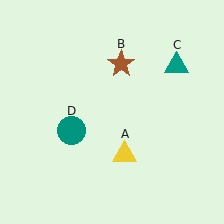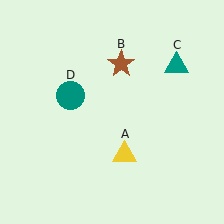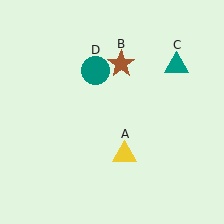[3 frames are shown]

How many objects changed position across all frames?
1 object changed position: teal circle (object D).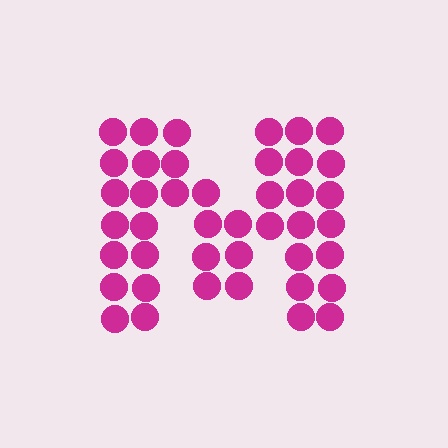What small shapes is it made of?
It is made of small circles.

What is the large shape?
The large shape is the letter M.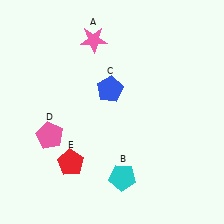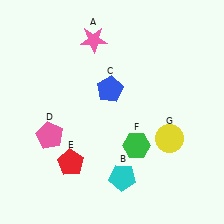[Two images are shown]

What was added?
A green hexagon (F), a yellow circle (G) were added in Image 2.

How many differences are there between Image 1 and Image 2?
There are 2 differences between the two images.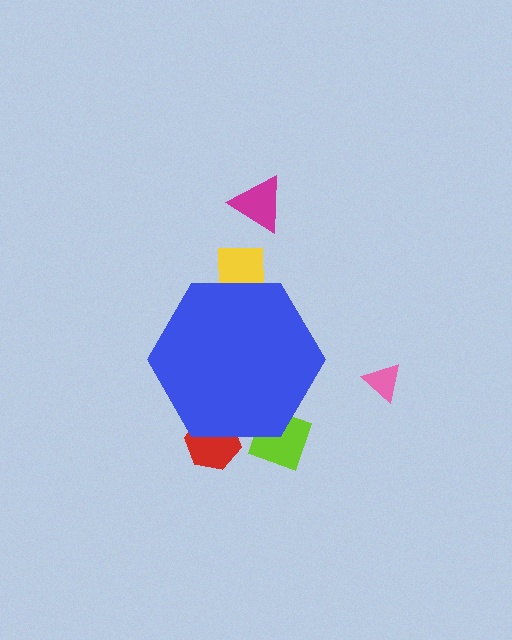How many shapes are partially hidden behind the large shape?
3 shapes are partially hidden.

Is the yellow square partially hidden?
Yes, the yellow square is partially hidden behind the blue hexagon.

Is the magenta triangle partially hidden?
No, the magenta triangle is fully visible.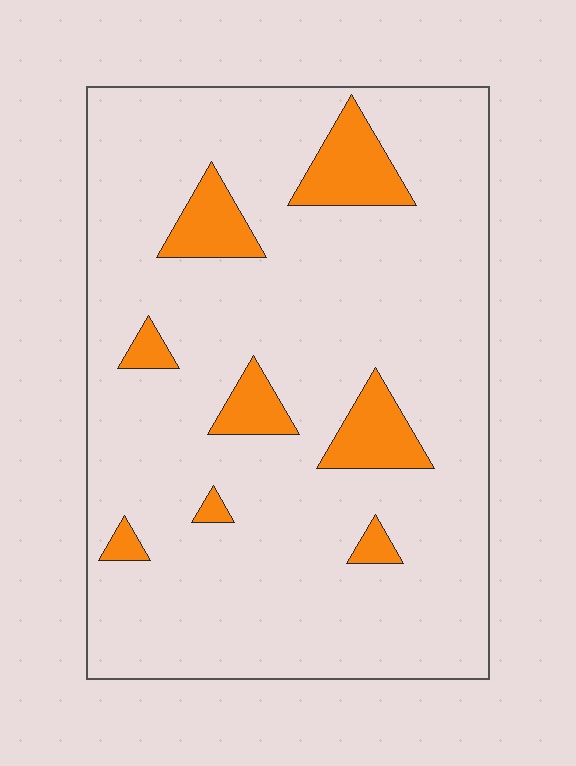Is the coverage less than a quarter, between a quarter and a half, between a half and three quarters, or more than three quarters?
Less than a quarter.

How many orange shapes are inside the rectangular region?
8.